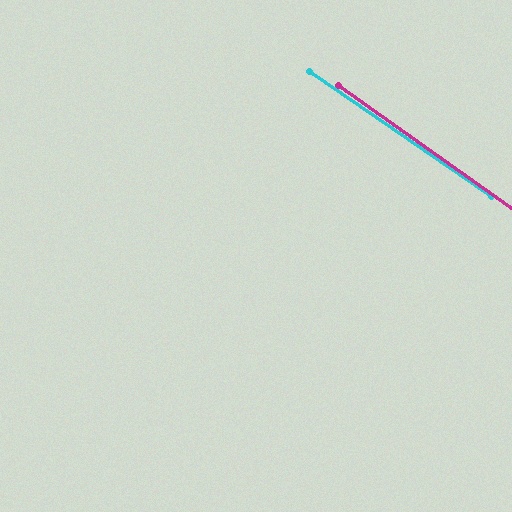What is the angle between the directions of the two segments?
Approximately 1 degree.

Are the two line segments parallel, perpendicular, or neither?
Parallel — their directions differ by only 0.9°.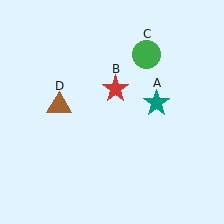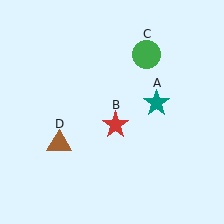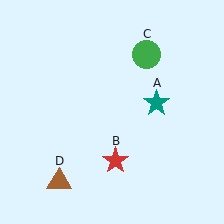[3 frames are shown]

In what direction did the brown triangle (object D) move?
The brown triangle (object D) moved down.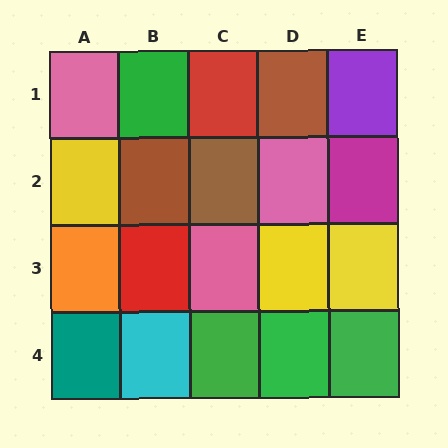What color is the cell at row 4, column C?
Green.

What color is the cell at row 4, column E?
Green.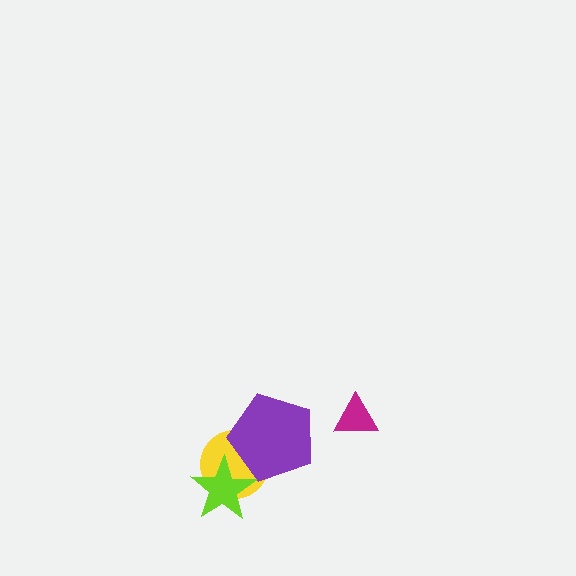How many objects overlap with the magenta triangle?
0 objects overlap with the magenta triangle.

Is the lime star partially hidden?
Yes, it is partially covered by another shape.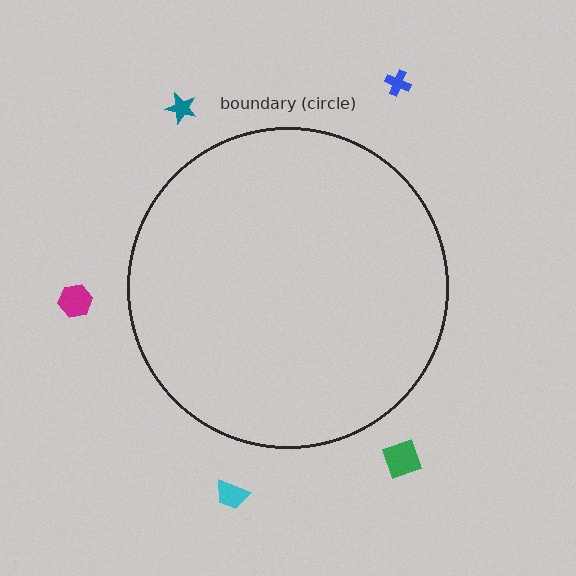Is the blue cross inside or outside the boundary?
Outside.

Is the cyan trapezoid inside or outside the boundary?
Outside.